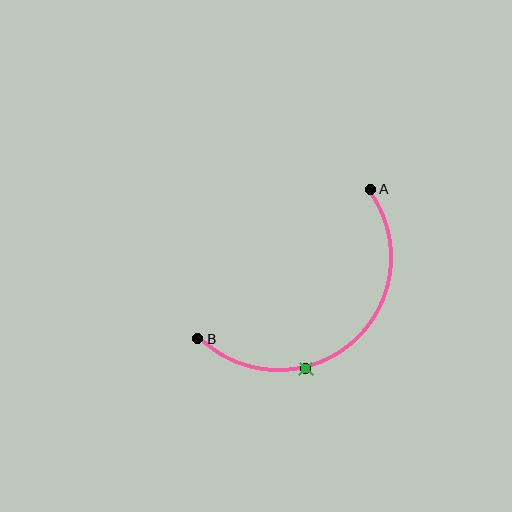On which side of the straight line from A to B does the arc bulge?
The arc bulges below and to the right of the straight line connecting A and B.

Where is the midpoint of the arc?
The arc midpoint is the point on the curve farthest from the straight line joining A and B. It sits below and to the right of that line.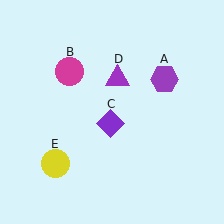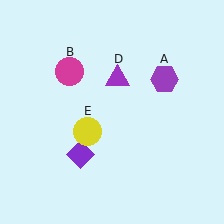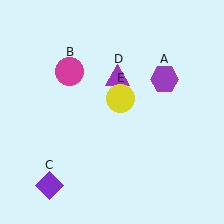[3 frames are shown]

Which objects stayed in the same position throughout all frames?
Purple hexagon (object A) and magenta circle (object B) and purple triangle (object D) remained stationary.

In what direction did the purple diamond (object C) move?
The purple diamond (object C) moved down and to the left.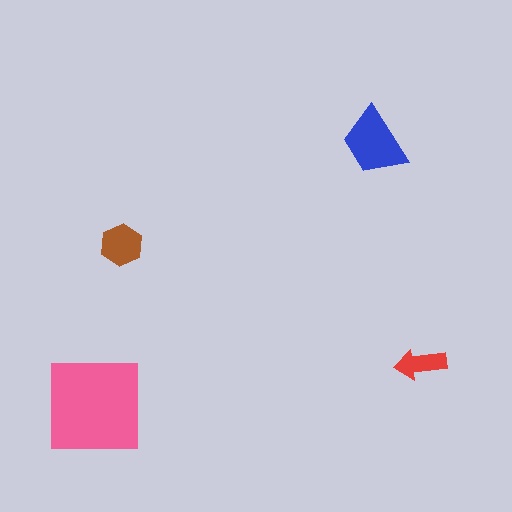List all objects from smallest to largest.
The red arrow, the brown hexagon, the blue trapezoid, the pink square.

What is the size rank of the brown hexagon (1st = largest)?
3rd.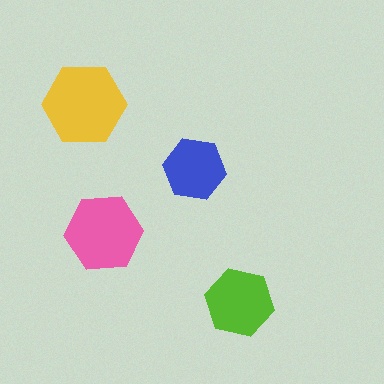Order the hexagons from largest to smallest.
the yellow one, the pink one, the lime one, the blue one.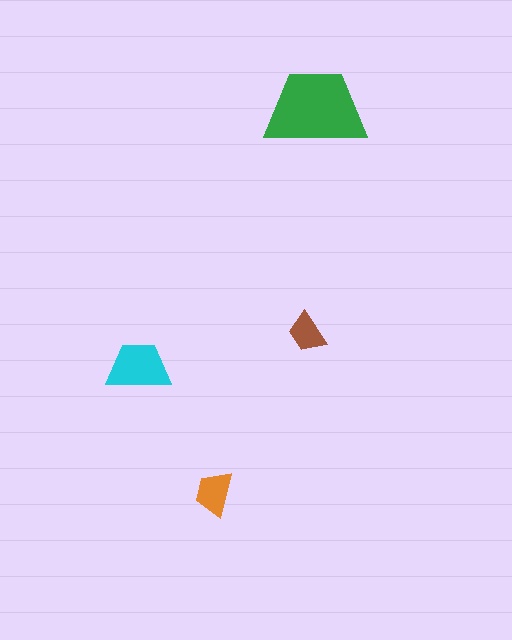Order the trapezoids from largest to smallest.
the green one, the cyan one, the orange one, the brown one.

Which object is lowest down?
The orange trapezoid is bottommost.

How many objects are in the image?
There are 4 objects in the image.